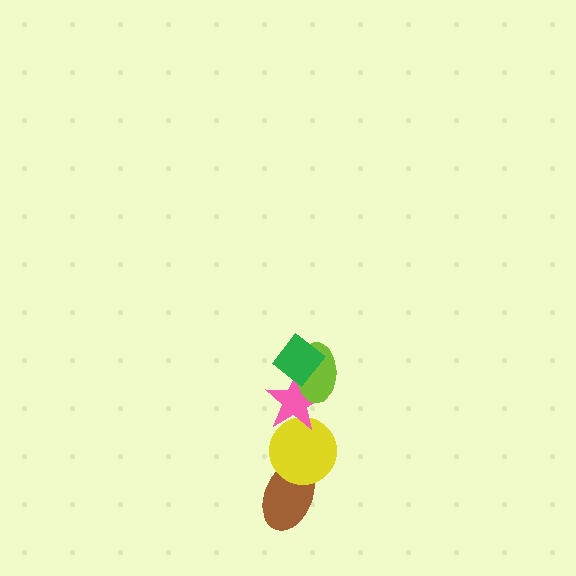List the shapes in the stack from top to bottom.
From top to bottom: the green diamond, the lime ellipse, the pink star, the yellow circle, the brown ellipse.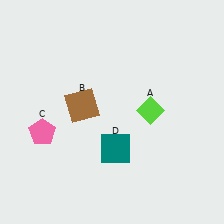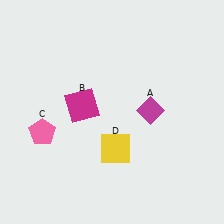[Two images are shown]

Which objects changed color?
A changed from lime to magenta. B changed from brown to magenta. D changed from teal to yellow.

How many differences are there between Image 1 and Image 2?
There are 3 differences between the two images.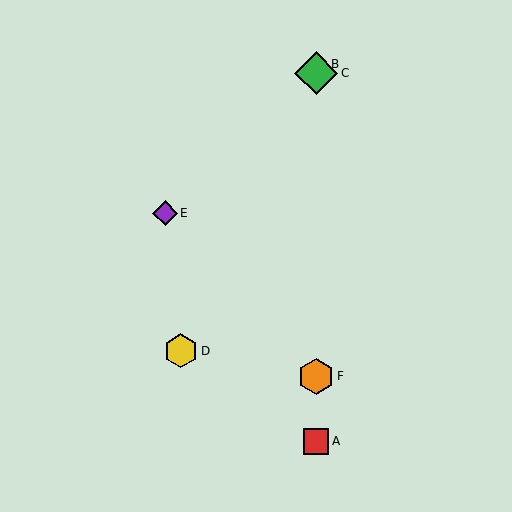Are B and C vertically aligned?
Yes, both are at x≈316.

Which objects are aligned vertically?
Objects A, B, C, F are aligned vertically.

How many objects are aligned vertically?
4 objects (A, B, C, F) are aligned vertically.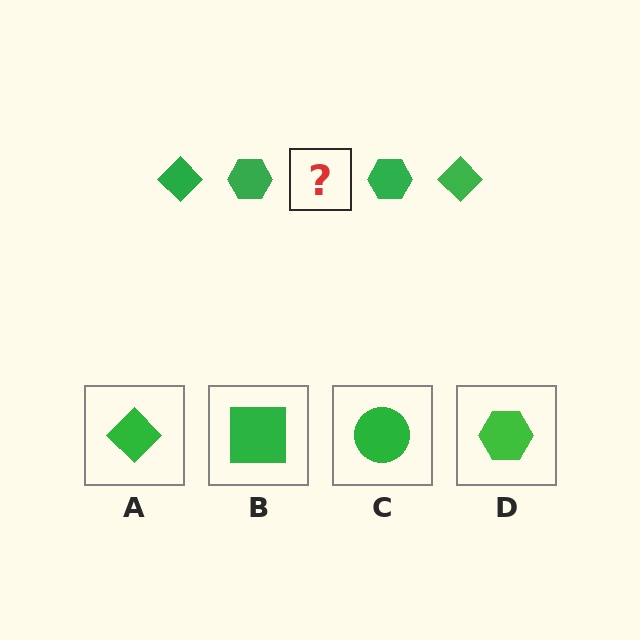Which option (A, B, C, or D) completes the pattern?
A.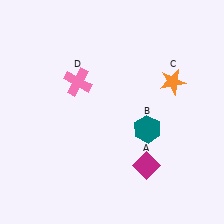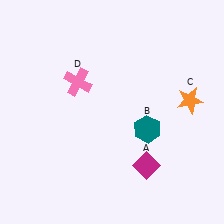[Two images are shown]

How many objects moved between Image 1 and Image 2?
1 object moved between the two images.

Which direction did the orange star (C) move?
The orange star (C) moved down.